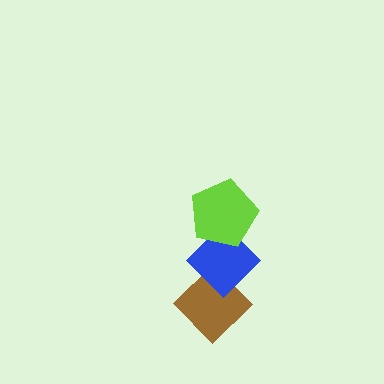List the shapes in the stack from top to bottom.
From top to bottom: the lime pentagon, the blue diamond, the brown diamond.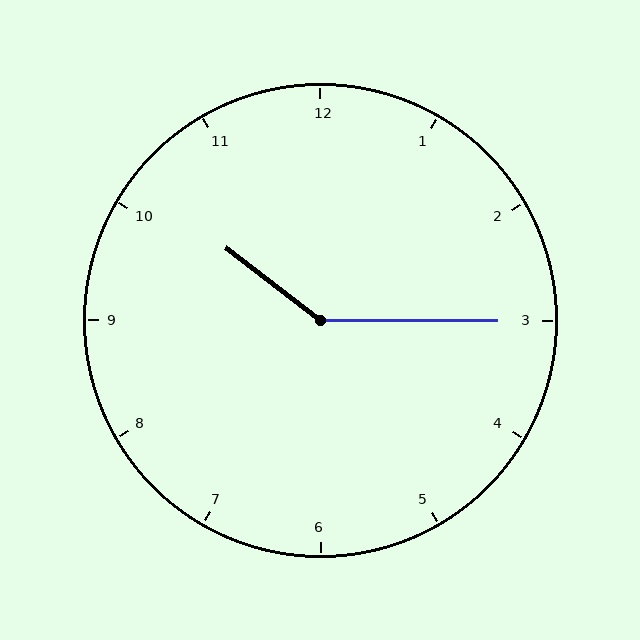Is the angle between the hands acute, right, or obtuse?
It is obtuse.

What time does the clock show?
10:15.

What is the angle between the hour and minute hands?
Approximately 142 degrees.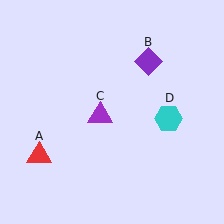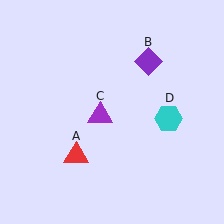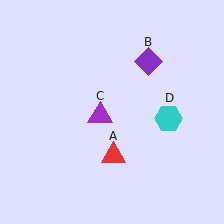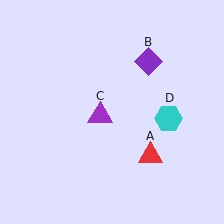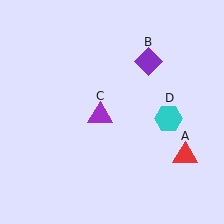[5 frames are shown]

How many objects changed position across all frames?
1 object changed position: red triangle (object A).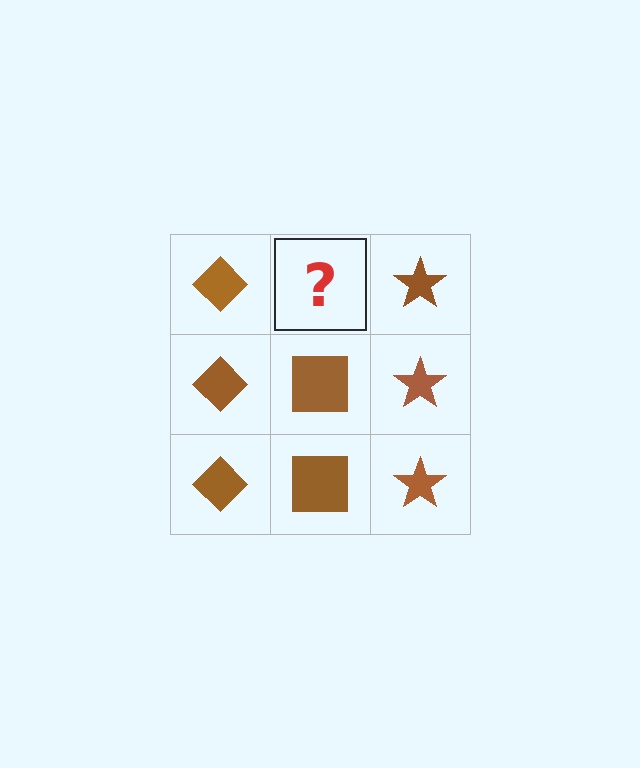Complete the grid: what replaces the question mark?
The question mark should be replaced with a brown square.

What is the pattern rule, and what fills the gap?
The rule is that each column has a consistent shape. The gap should be filled with a brown square.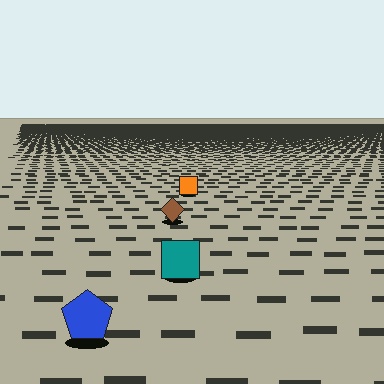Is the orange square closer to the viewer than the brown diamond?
No. The brown diamond is closer — you can tell from the texture gradient: the ground texture is coarser near it.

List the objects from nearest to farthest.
From nearest to farthest: the blue pentagon, the teal square, the brown diamond, the orange square.